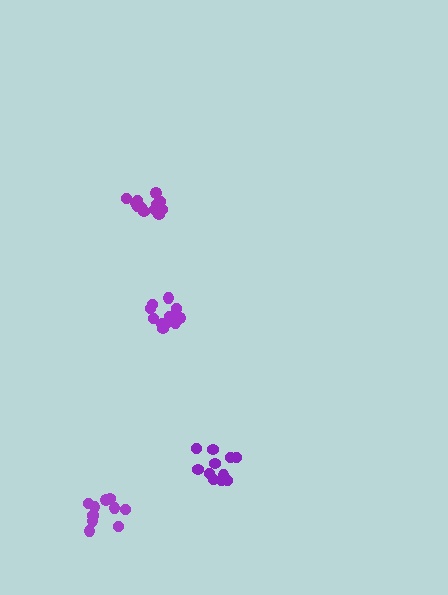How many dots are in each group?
Group 1: 11 dots, Group 2: 12 dots, Group 3: 11 dots, Group 4: 10 dots (44 total).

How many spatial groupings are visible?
There are 4 spatial groupings.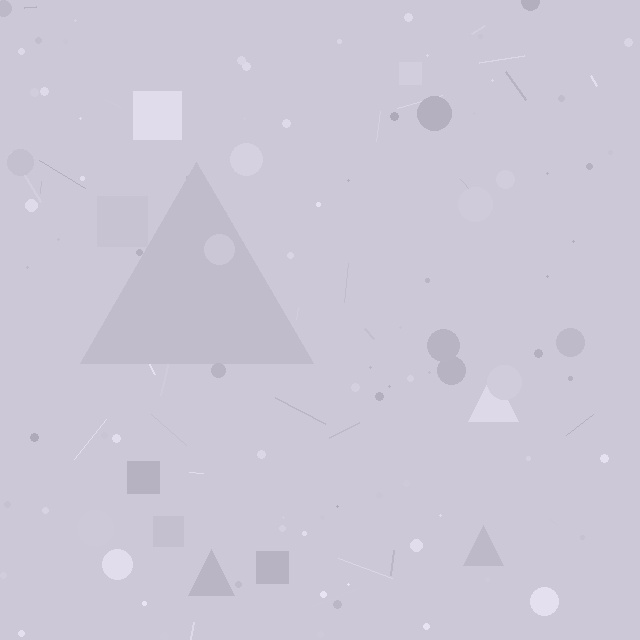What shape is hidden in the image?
A triangle is hidden in the image.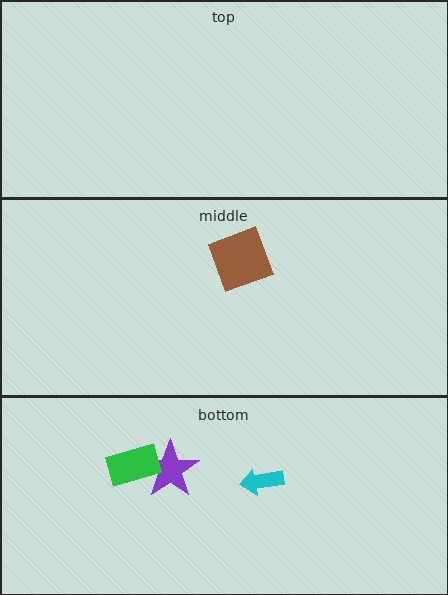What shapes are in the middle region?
The brown square.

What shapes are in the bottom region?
The purple star, the green rectangle, the cyan arrow.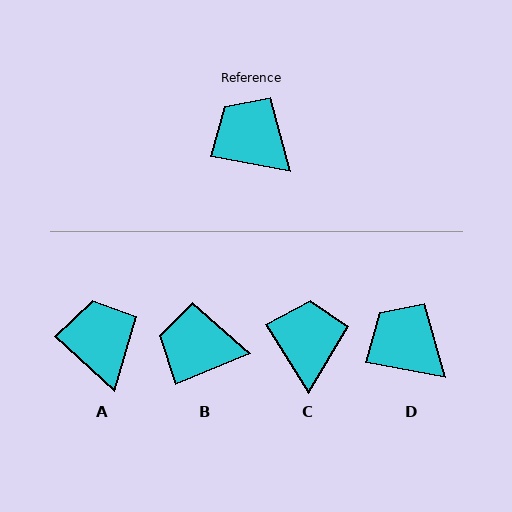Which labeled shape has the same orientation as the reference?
D.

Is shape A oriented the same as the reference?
No, it is off by about 31 degrees.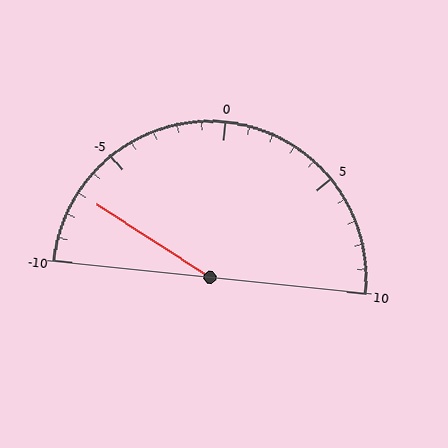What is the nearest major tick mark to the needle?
The nearest major tick mark is -5.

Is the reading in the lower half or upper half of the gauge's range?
The reading is in the lower half of the range (-10 to 10).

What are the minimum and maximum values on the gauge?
The gauge ranges from -10 to 10.